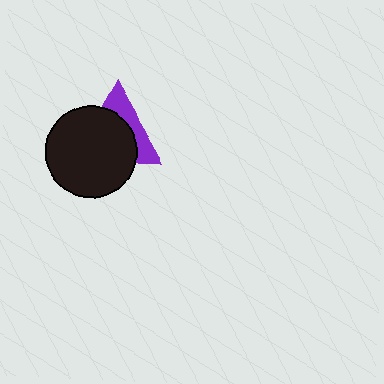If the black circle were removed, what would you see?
You would see the complete purple triangle.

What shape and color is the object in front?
The object in front is a black circle.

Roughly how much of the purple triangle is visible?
A small part of it is visible (roughly 36%).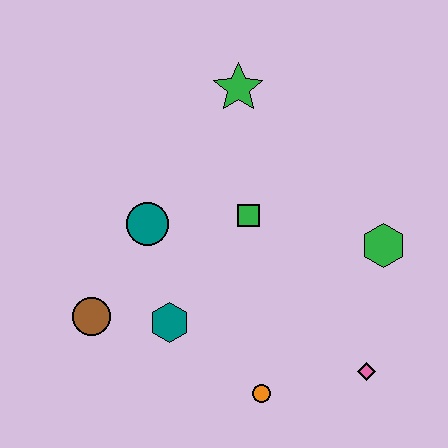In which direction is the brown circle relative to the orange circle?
The brown circle is to the left of the orange circle.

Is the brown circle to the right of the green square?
No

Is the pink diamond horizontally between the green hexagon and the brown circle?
Yes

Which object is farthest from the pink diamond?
The green star is farthest from the pink diamond.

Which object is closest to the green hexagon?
The pink diamond is closest to the green hexagon.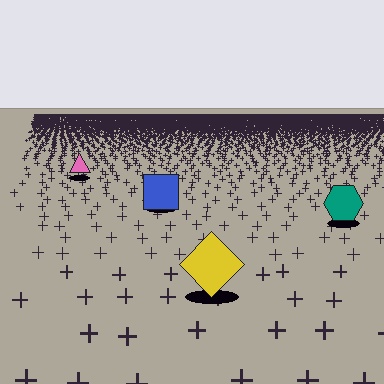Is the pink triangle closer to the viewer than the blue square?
No. The blue square is closer — you can tell from the texture gradient: the ground texture is coarser near it.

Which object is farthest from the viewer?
The pink triangle is farthest from the viewer. It appears smaller and the ground texture around it is denser.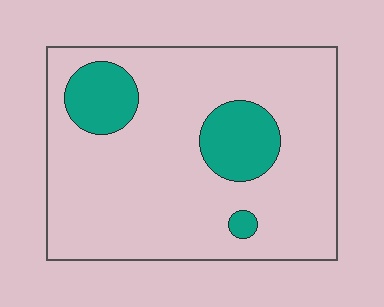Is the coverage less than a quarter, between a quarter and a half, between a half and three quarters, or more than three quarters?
Less than a quarter.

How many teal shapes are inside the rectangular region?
3.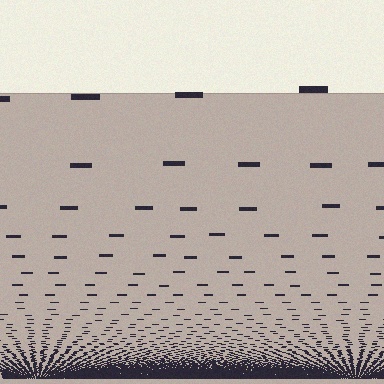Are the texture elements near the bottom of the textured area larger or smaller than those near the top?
Smaller. The gradient is inverted — elements near the bottom are smaller and denser.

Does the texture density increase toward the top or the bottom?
Density increases toward the bottom.